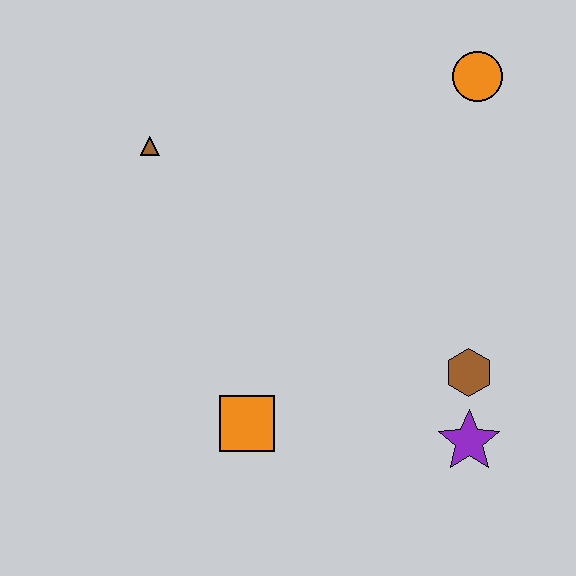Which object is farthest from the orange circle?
The orange square is farthest from the orange circle.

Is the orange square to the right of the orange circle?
No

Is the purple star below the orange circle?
Yes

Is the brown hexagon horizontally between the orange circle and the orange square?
Yes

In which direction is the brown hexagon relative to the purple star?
The brown hexagon is above the purple star.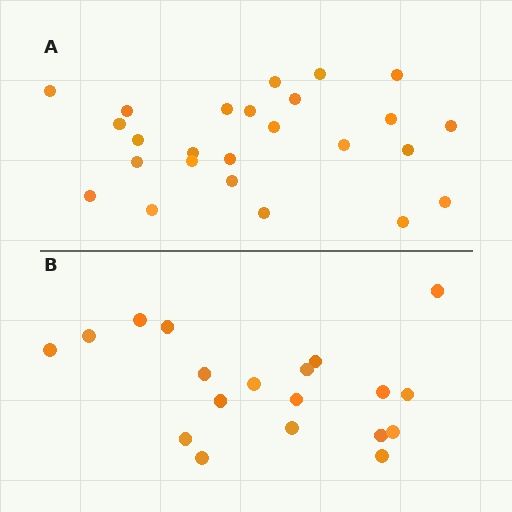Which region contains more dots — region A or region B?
Region A (the top region) has more dots.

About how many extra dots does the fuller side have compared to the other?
Region A has about 6 more dots than region B.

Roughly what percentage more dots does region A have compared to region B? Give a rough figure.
About 30% more.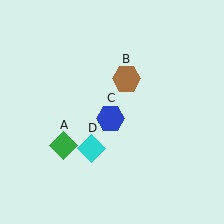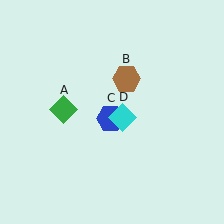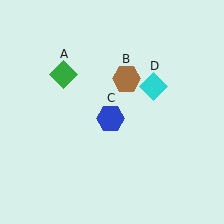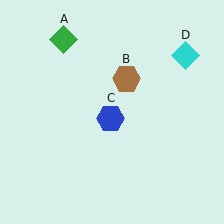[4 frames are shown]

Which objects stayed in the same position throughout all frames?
Brown hexagon (object B) and blue hexagon (object C) remained stationary.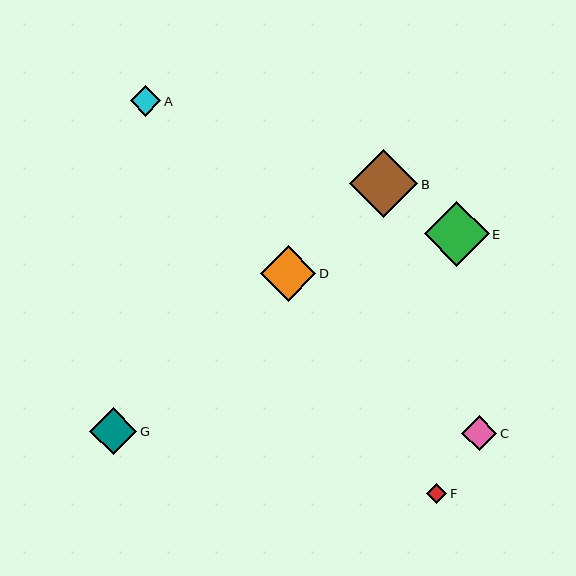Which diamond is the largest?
Diamond B is the largest with a size of approximately 68 pixels.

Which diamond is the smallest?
Diamond F is the smallest with a size of approximately 20 pixels.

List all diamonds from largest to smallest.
From largest to smallest: B, E, D, G, C, A, F.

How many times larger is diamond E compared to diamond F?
Diamond E is approximately 3.2 times the size of diamond F.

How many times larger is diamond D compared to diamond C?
Diamond D is approximately 1.6 times the size of diamond C.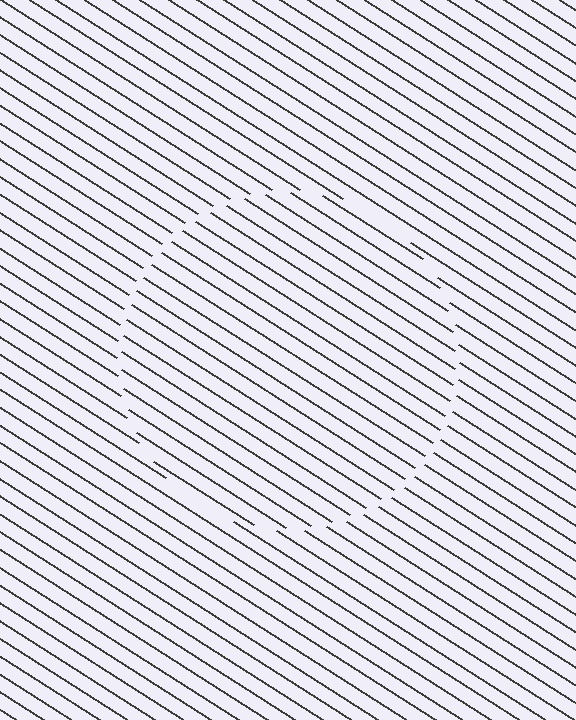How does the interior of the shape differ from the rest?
The interior of the shape contains the same grating, shifted by half a period — the contour is defined by the phase discontinuity where line-ends from the inner and outer gratings abut.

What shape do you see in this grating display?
An illusory circle. The interior of the shape contains the same grating, shifted by half a period — the contour is defined by the phase discontinuity where line-ends from the inner and outer gratings abut.